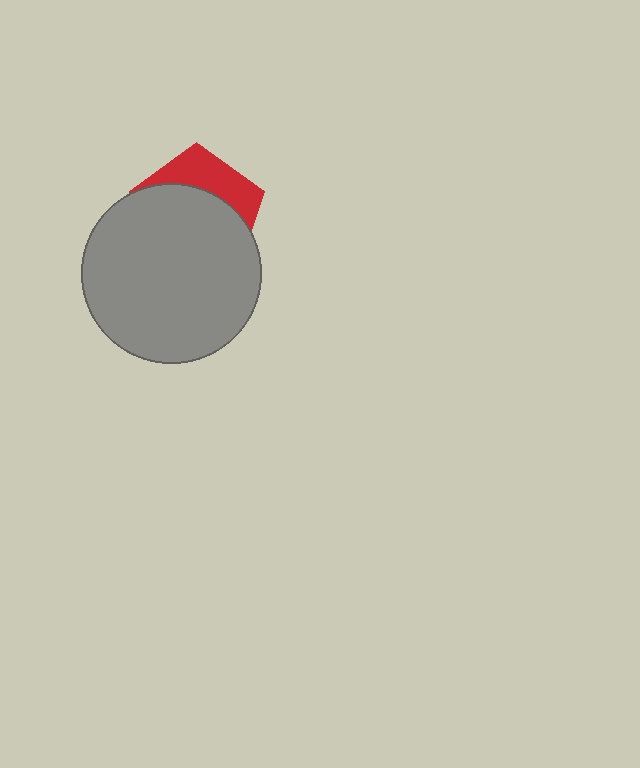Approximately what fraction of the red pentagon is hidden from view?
Roughly 68% of the red pentagon is hidden behind the gray circle.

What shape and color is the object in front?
The object in front is a gray circle.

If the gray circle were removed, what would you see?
You would see the complete red pentagon.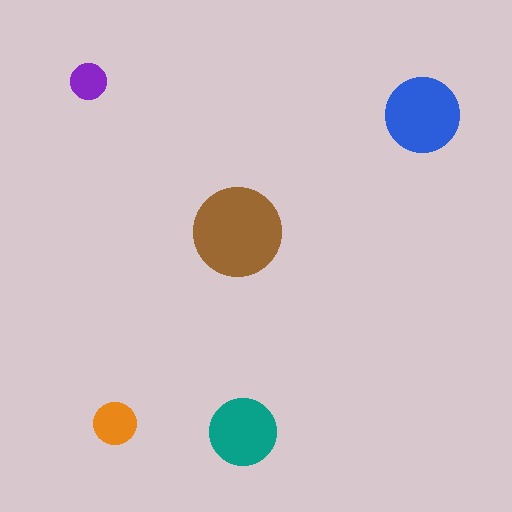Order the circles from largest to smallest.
the brown one, the blue one, the teal one, the orange one, the purple one.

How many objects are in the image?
There are 5 objects in the image.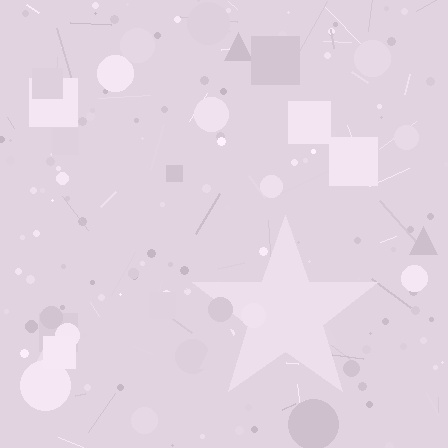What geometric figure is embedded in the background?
A star is embedded in the background.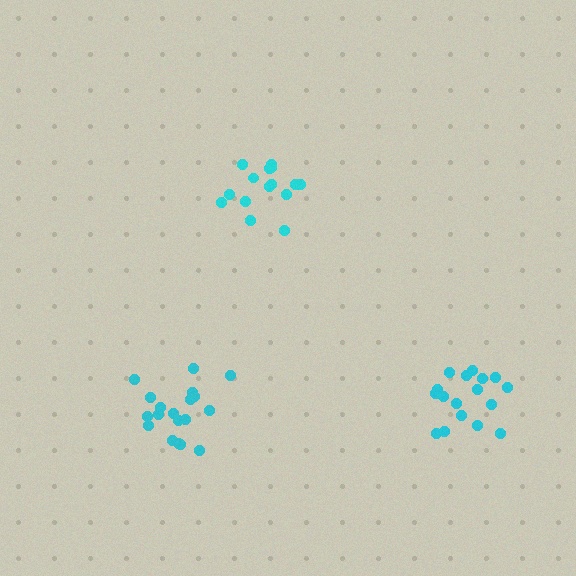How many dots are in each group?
Group 1: 17 dots, Group 2: 15 dots, Group 3: 19 dots (51 total).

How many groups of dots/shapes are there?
There are 3 groups.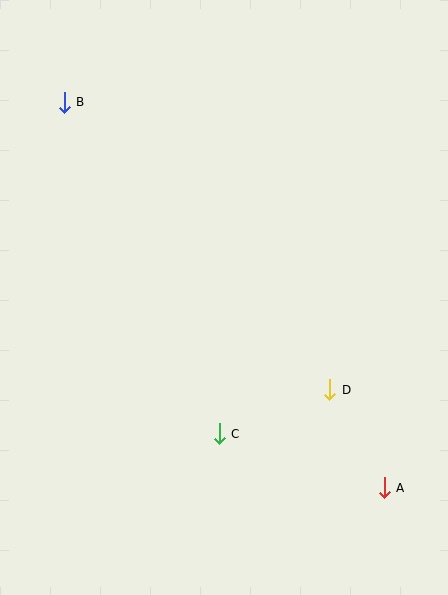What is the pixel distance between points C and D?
The distance between C and D is 119 pixels.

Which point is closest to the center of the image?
Point C at (219, 434) is closest to the center.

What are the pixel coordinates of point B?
Point B is at (64, 102).